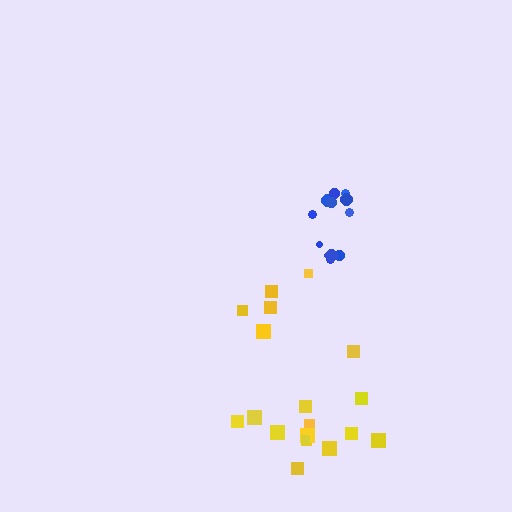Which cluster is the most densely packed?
Blue.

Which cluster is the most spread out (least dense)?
Yellow.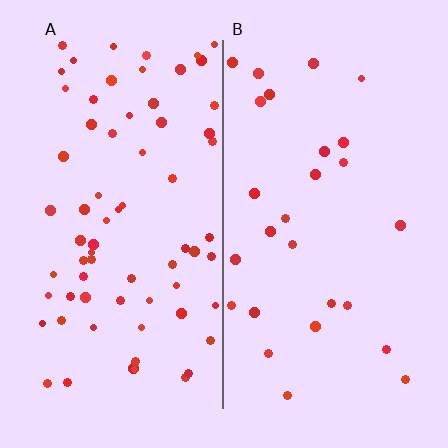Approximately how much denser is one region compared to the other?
Approximately 2.6× — region A over region B.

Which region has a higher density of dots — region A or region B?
A (the left).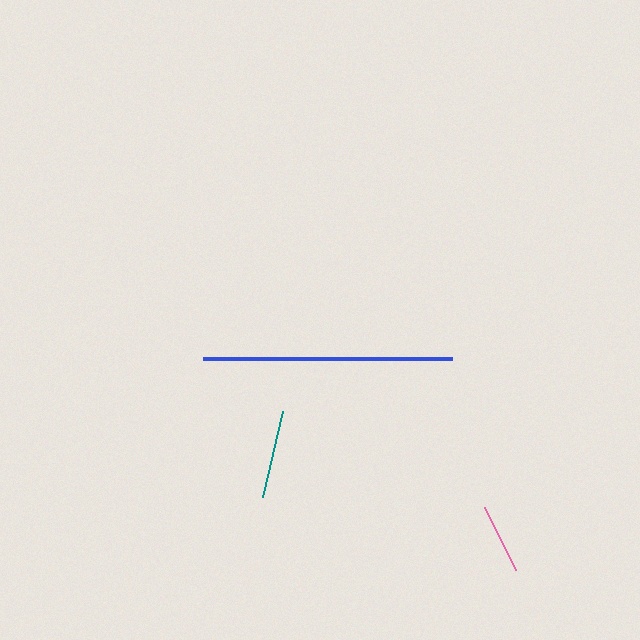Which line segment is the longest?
The blue line is the longest at approximately 249 pixels.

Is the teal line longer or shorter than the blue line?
The blue line is longer than the teal line.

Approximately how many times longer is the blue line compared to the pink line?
The blue line is approximately 3.6 times the length of the pink line.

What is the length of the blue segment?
The blue segment is approximately 249 pixels long.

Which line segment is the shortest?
The pink line is the shortest at approximately 70 pixels.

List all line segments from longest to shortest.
From longest to shortest: blue, teal, pink.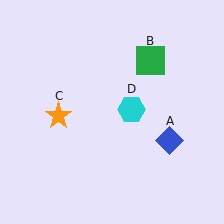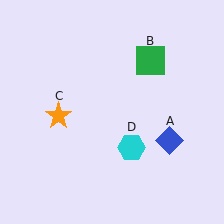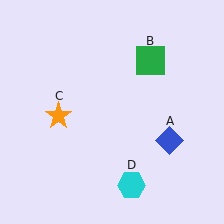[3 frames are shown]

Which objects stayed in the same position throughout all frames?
Blue diamond (object A) and green square (object B) and orange star (object C) remained stationary.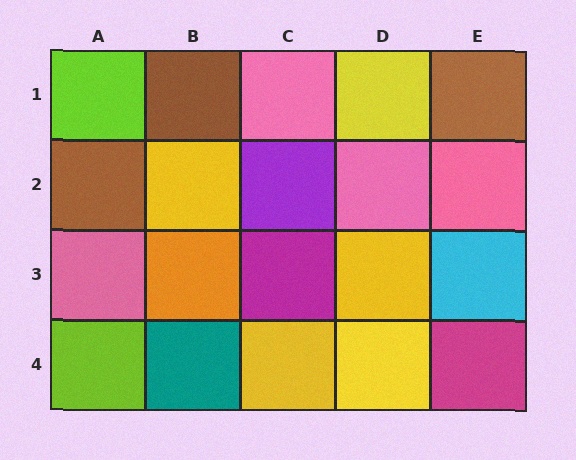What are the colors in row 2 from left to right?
Brown, yellow, purple, pink, pink.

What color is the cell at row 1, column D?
Yellow.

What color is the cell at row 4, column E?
Magenta.